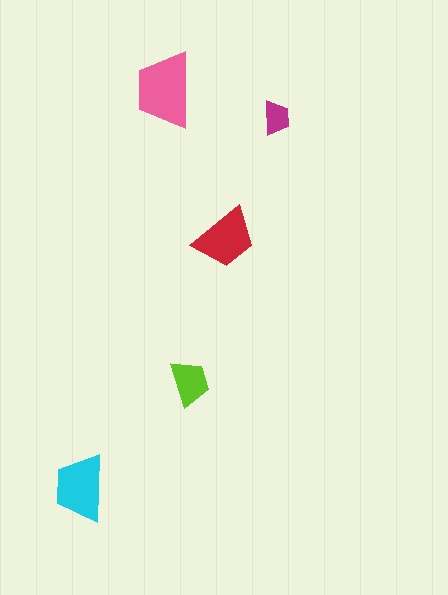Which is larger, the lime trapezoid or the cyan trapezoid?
The cyan one.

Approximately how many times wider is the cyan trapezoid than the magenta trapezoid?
About 2 times wider.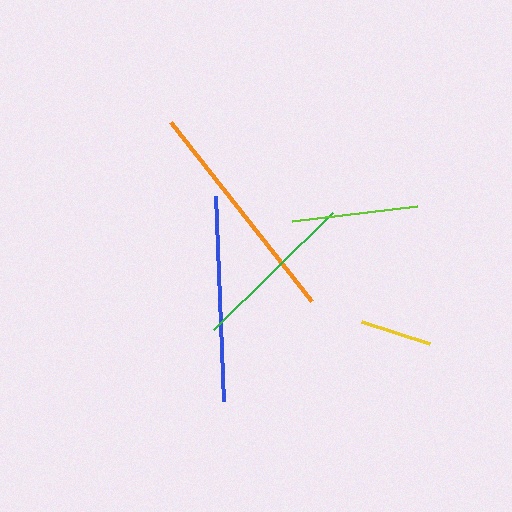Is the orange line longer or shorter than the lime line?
The orange line is longer than the lime line.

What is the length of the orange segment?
The orange segment is approximately 228 pixels long.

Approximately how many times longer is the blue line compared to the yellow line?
The blue line is approximately 2.9 times the length of the yellow line.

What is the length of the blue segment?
The blue segment is approximately 206 pixels long.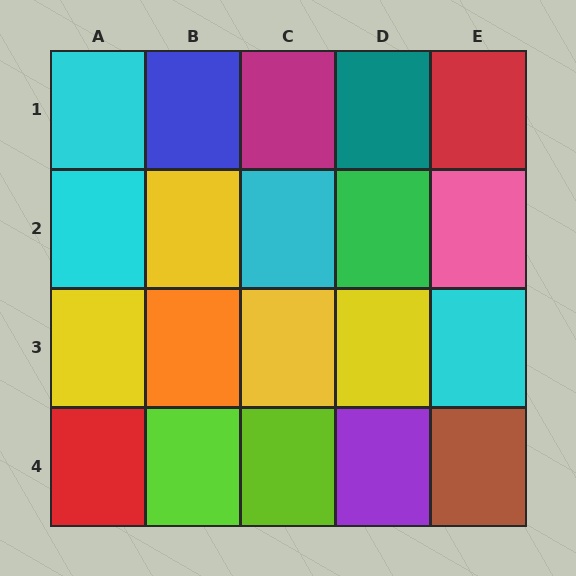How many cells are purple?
1 cell is purple.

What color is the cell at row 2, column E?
Pink.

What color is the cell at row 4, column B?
Lime.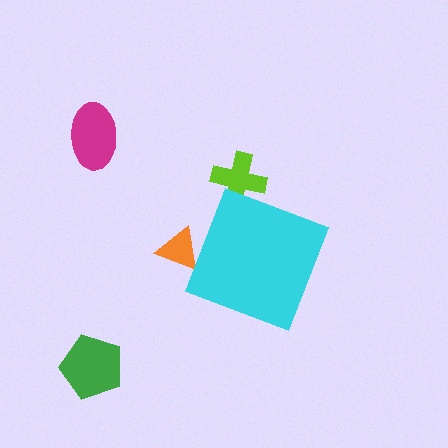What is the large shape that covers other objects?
A cyan diamond.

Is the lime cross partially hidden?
Yes, the lime cross is partially hidden behind the cyan diamond.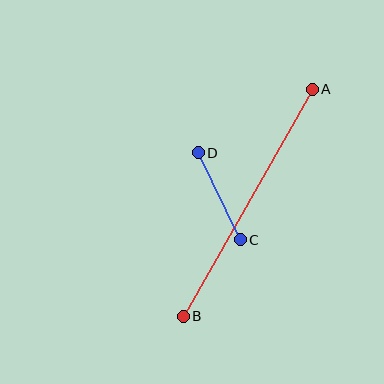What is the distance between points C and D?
The distance is approximately 97 pixels.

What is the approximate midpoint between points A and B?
The midpoint is at approximately (248, 203) pixels.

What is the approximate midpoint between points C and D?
The midpoint is at approximately (219, 196) pixels.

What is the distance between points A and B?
The distance is approximately 261 pixels.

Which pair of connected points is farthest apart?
Points A and B are farthest apart.